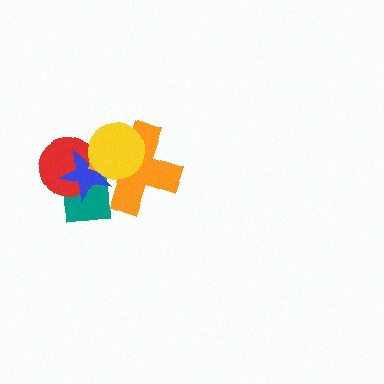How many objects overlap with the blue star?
4 objects overlap with the blue star.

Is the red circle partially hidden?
Yes, it is partially covered by another shape.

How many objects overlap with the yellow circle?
4 objects overlap with the yellow circle.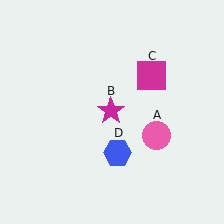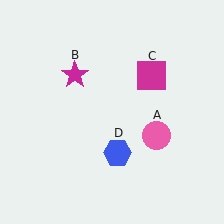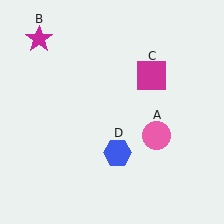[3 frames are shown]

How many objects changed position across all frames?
1 object changed position: magenta star (object B).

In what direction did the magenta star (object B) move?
The magenta star (object B) moved up and to the left.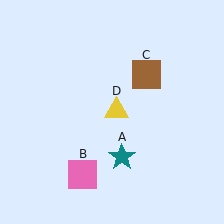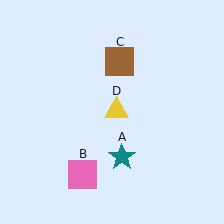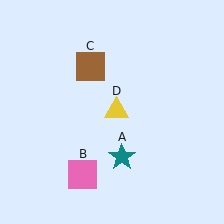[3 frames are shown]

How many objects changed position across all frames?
1 object changed position: brown square (object C).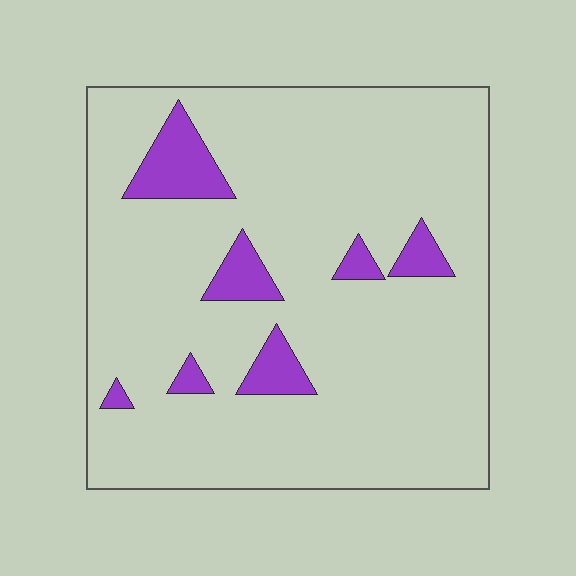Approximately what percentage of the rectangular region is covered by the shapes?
Approximately 10%.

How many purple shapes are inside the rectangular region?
7.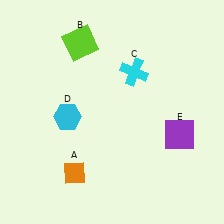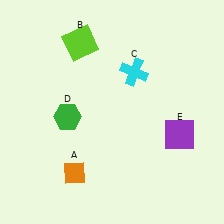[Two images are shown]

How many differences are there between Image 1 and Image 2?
There is 1 difference between the two images.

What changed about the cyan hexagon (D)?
In Image 1, D is cyan. In Image 2, it changed to green.